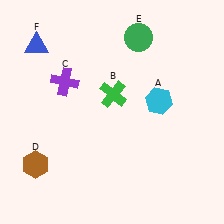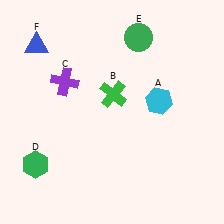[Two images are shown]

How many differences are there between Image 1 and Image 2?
There is 1 difference between the two images.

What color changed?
The hexagon (D) changed from brown in Image 1 to green in Image 2.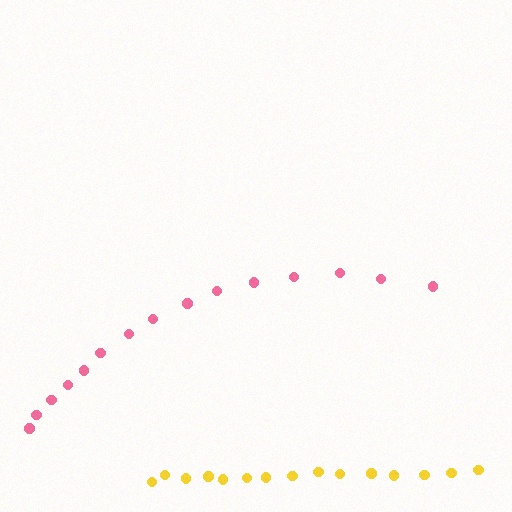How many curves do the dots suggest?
There are 2 distinct paths.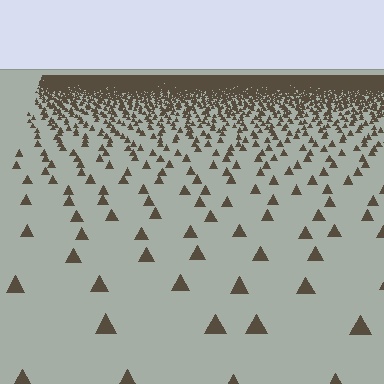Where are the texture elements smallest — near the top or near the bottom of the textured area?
Near the top.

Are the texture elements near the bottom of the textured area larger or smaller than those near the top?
Larger. Near the bottom, elements are closer to the viewer and appear at a bigger on-screen size.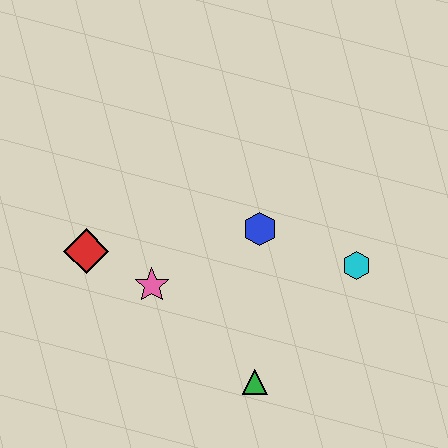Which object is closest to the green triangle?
The pink star is closest to the green triangle.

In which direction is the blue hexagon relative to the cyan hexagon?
The blue hexagon is to the left of the cyan hexagon.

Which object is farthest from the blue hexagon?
The red diamond is farthest from the blue hexagon.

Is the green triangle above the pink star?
No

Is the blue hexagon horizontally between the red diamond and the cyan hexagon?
Yes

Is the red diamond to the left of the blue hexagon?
Yes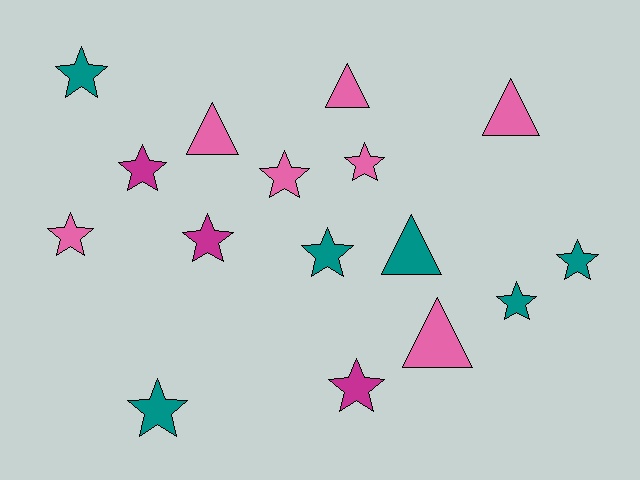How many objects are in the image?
There are 16 objects.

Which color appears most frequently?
Pink, with 7 objects.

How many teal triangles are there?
There is 1 teal triangle.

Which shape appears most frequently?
Star, with 11 objects.